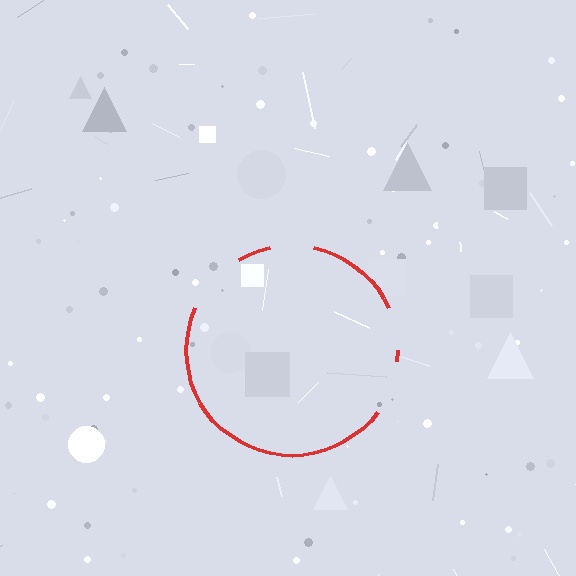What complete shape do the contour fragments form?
The contour fragments form a circle.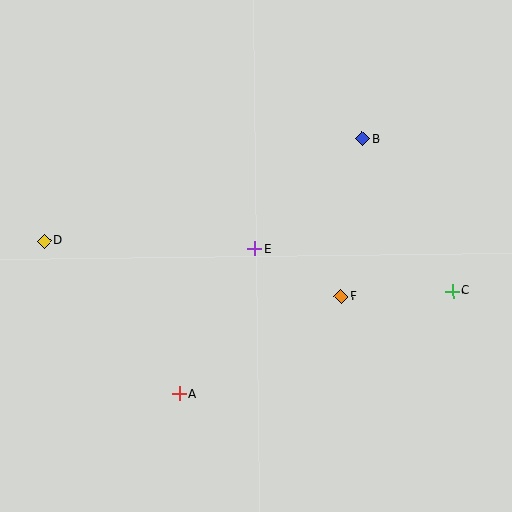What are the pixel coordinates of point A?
Point A is at (179, 394).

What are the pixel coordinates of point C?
Point C is at (453, 291).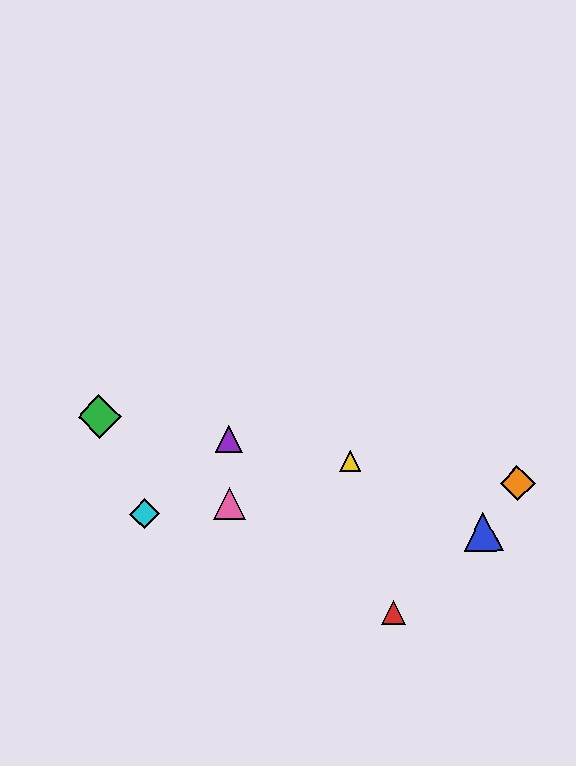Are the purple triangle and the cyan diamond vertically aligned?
No, the purple triangle is at x≈229 and the cyan diamond is at x≈145.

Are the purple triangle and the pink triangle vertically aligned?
Yes, both are at x≈229.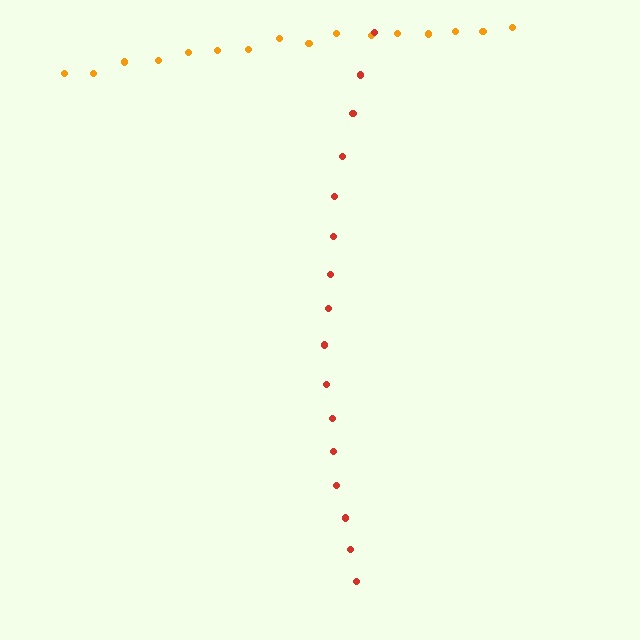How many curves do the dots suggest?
There are 2 distinct paths.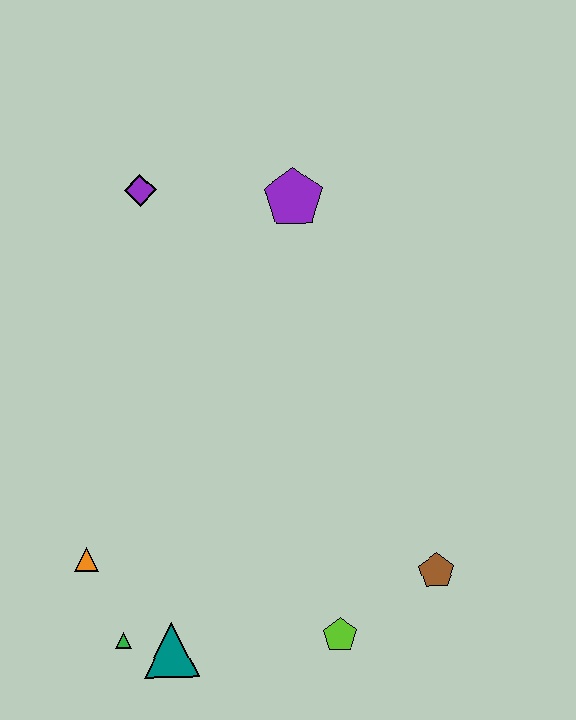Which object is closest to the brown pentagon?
The lime pentagon is closest to the brown pentagon.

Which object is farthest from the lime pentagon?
The purple diamond is farthest from the lime pentagon.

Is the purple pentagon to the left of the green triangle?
No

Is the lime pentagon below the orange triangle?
Yes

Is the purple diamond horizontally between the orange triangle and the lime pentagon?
Yes